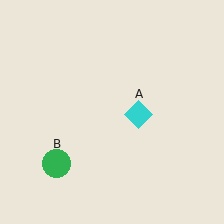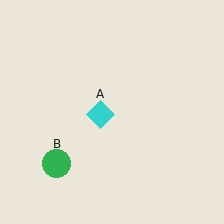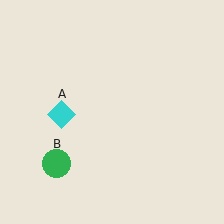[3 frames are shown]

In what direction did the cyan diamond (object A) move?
The cyan diamond (object A) moved left.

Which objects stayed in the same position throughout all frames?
Green circle (object B) remained stationary.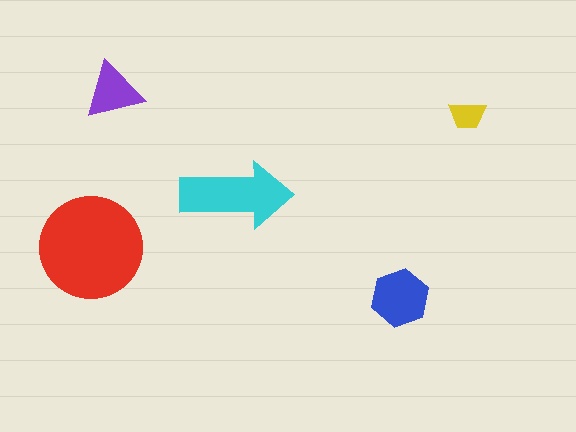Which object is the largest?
The red circle.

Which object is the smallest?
The yellow trapezoid.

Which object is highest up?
The purple triangle is topmost.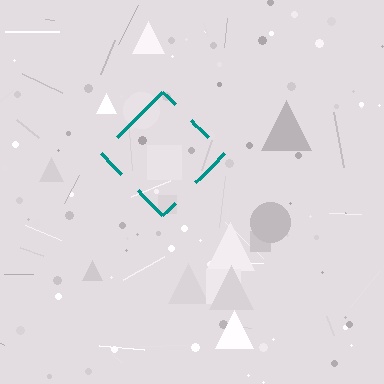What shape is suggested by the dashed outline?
The dashed outline suggests a diamond.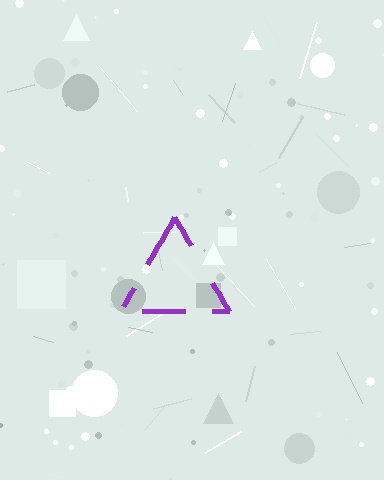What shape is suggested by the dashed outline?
The dashed outline suggests a triangle.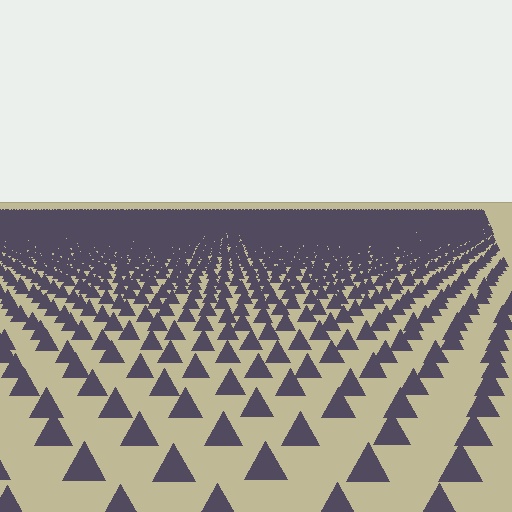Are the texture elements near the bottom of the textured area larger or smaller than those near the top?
Larger. Near the bottom, elements are closer to the viewer and appear at a bigger on-screen size.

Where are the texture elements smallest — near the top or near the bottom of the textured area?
Near the top.